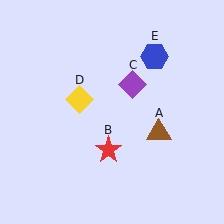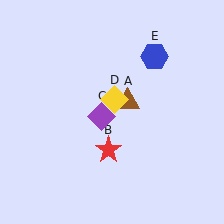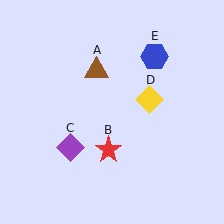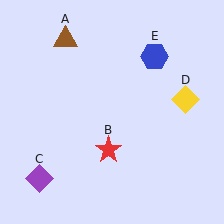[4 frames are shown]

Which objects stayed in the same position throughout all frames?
Red star (object B) and blue hexagon (object E) remained stationary.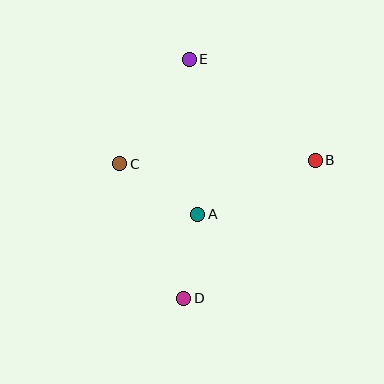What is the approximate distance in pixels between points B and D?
The distance between B and D is approximately 190 pixels.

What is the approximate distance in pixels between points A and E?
The distance between A and E is approximately 155 pixels.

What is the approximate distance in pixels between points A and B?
The distance between A and B is approximately 129 pixels.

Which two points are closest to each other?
Points A and D are closest to each other.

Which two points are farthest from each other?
Points D and E are farthest from each other.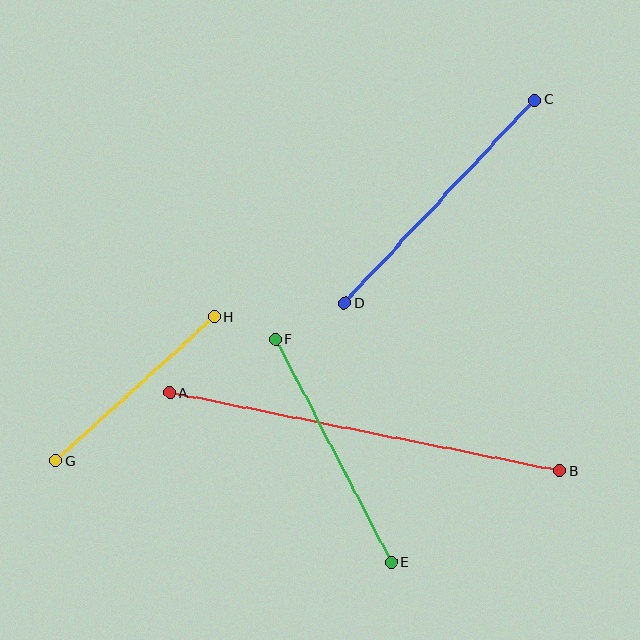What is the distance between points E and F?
The distance is approximately 251 pixels.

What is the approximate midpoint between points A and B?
The midpoint is at approximately (365, 432) pixels.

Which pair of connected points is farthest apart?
Points A and B are farthest apart.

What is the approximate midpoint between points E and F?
The midpoint is at approximately (333, 451) pixels.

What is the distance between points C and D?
The distance is approximately 278 pixels.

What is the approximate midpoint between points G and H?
The midpoint is at approximately (135, 389) pixels.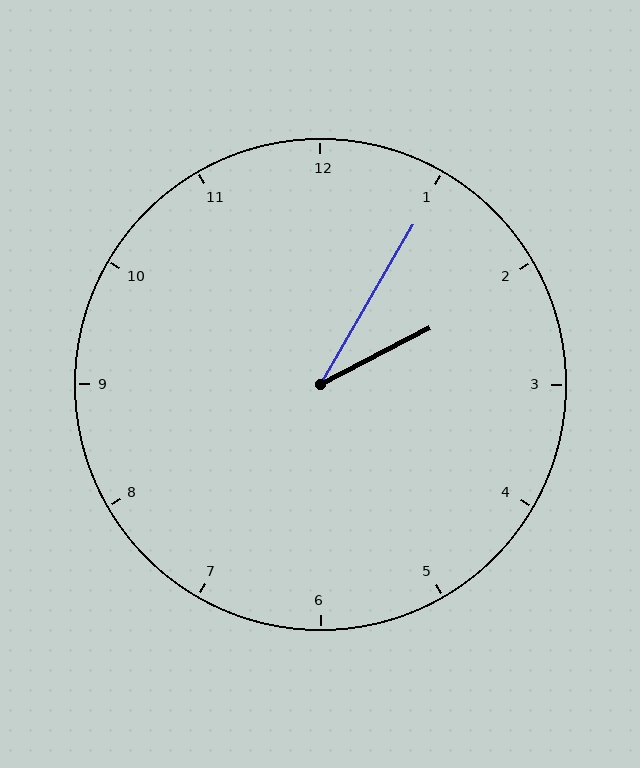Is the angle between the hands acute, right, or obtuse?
It is acute.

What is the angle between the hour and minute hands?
Approximately 32 degrees.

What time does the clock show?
2:05.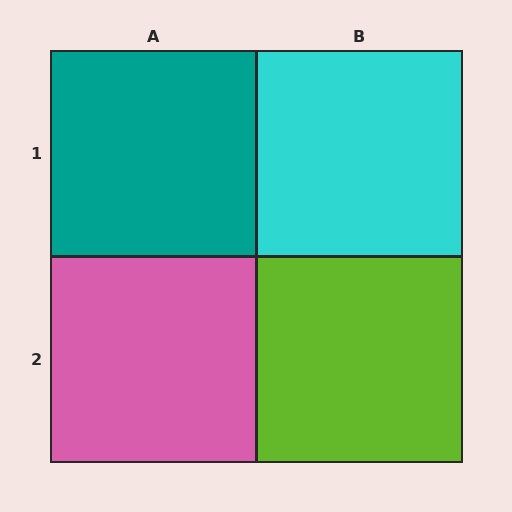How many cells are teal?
1 cell is teal.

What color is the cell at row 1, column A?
Teal.